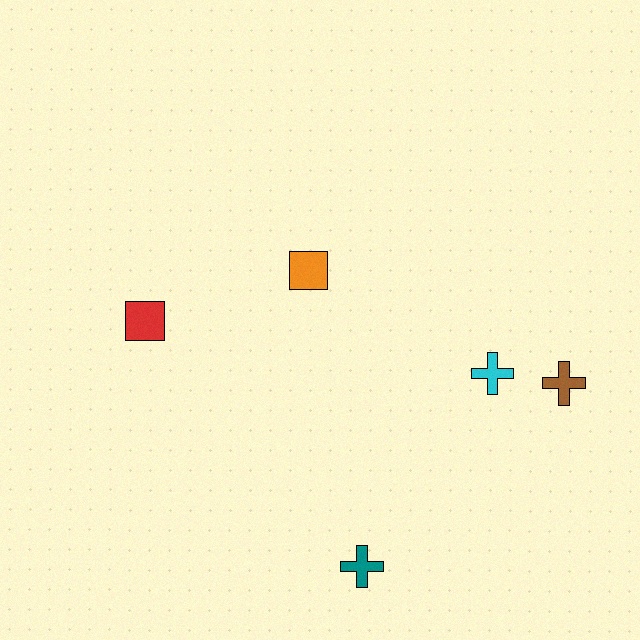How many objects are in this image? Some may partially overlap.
There are 5 objects.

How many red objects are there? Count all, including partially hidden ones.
There is 1 red object.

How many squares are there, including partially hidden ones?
There are 2 squares.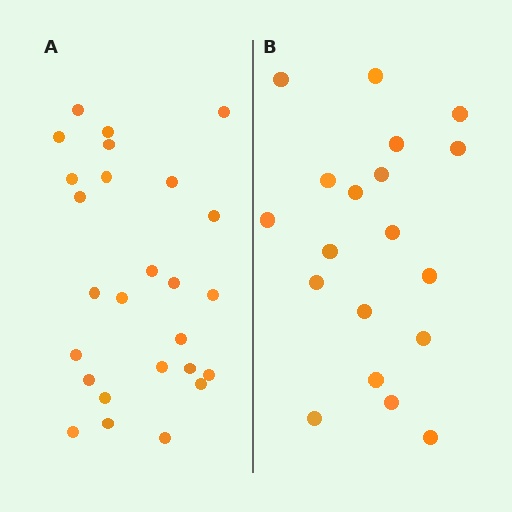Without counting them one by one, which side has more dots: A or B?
Region A (the left region) has more dots.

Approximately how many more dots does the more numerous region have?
Region A has roughly 8 or so more dots than region B.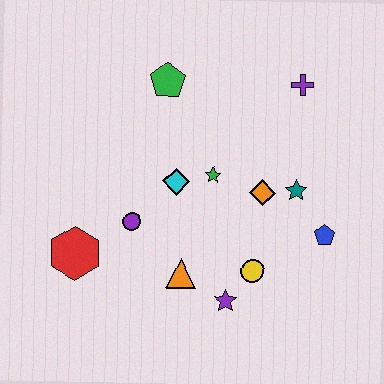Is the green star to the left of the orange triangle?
No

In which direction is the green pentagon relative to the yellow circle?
The green pentagon is above the yellow circle.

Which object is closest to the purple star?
The yellow circle is closest to the purple star.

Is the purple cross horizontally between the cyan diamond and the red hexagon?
No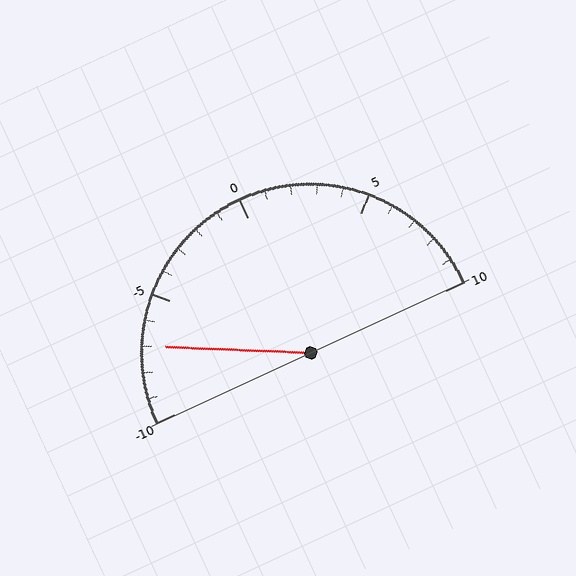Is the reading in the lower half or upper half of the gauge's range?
The reading is in the lower half of the range (-10 to 10).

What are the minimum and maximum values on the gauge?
The gauge ranges from -10 to 10.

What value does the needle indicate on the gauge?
The needle indicates approximately -7.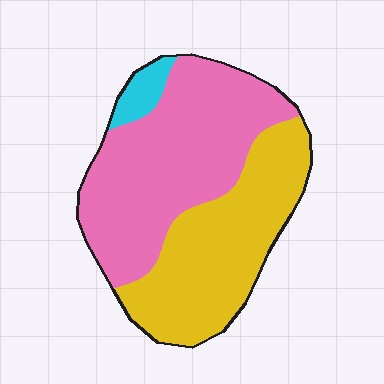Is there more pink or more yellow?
Pink.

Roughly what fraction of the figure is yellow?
Yellow takes up between a quarter and a half of the figure.